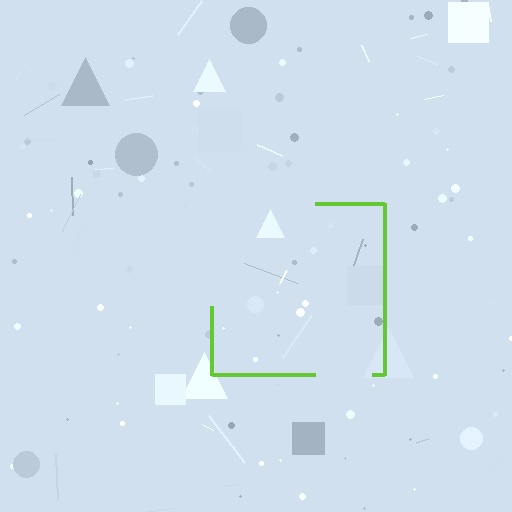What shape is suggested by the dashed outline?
The dashed outline suggests a square.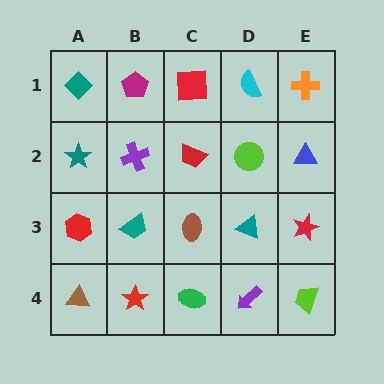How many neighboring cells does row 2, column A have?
3.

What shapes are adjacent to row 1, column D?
A lime circle (row 2, column D), a red square (row 1, column C), an orange cross (row 1, column E).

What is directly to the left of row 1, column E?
A cyan semicircle.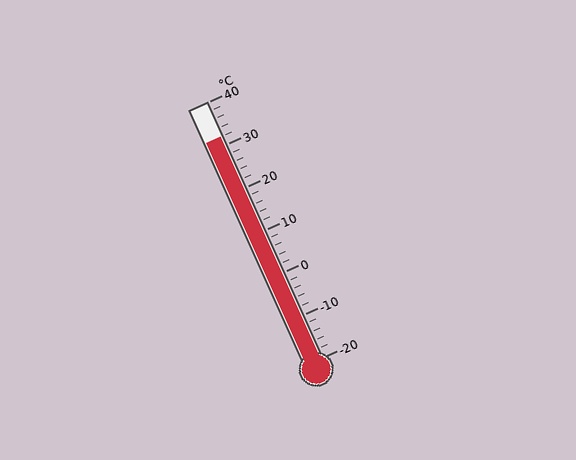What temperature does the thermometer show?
The thermometer shows approximately 32°C.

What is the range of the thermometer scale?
The thermometer scale ranges from -20°C to 40°C.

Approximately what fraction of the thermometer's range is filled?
The thermometer is filled to approximately 85% of its range.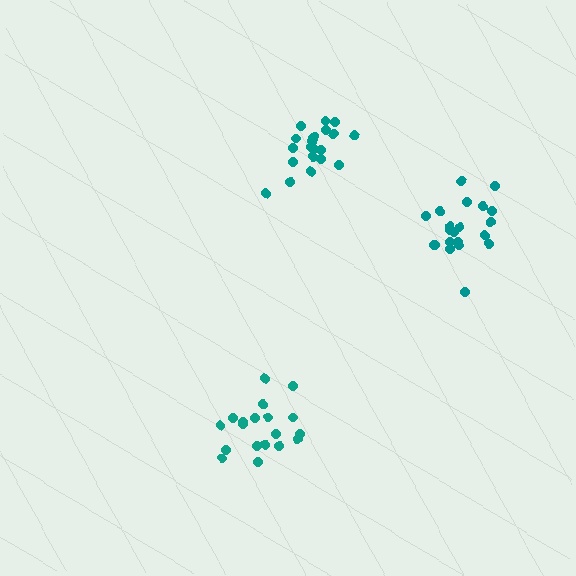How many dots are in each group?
Group 1: 19 dots, Group 2: 21 dots, Group 3: 21 dots (61 total).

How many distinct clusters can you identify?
There are 3 distinct clusters.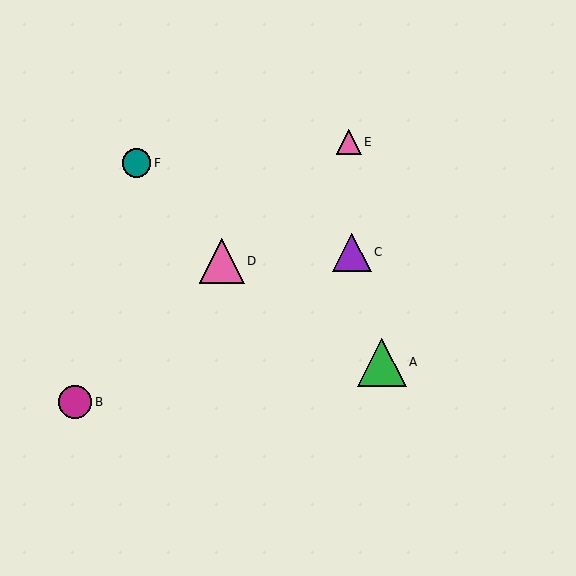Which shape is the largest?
The green triangle (labeled A) is the largest.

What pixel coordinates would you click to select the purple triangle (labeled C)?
Click at (352, 253) to select the purple triangle C.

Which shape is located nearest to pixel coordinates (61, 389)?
The magenta circle (labeled B) at (75, 402) is nearest to that location.